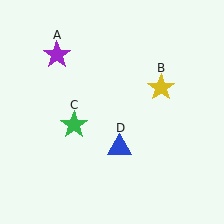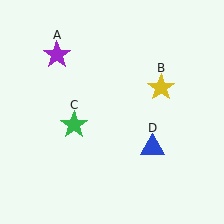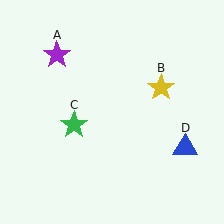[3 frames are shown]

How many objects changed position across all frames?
1 object changed position: blue triangle (object D).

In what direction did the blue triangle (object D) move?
The blue triangle (object D) moved right.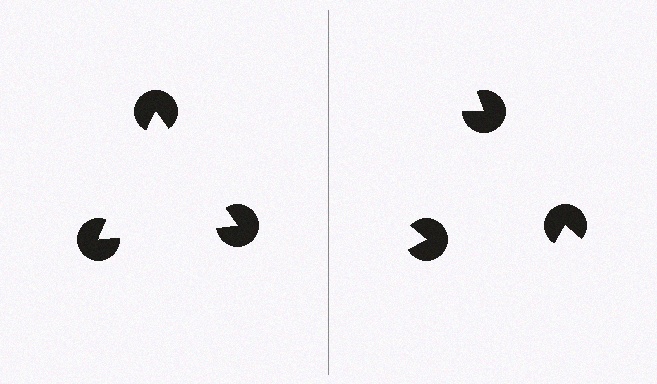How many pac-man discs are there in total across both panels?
6 — 3 on each side.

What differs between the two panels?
The pac-man discs are positioned identically on both sides; only the wedge orientations differ. On the left they align to a triangle; on the right they are misaligned.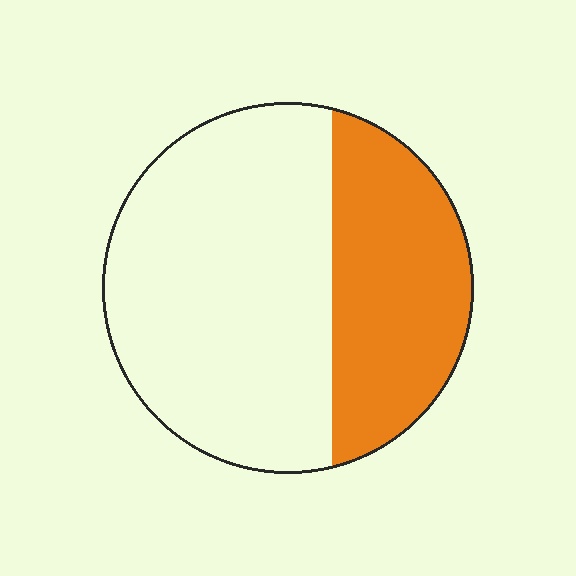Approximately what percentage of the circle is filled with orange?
Approximately 35%.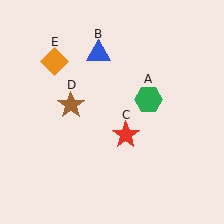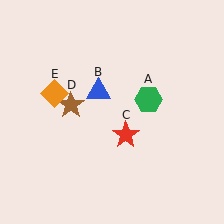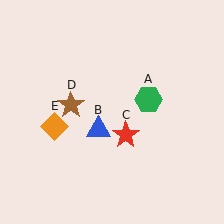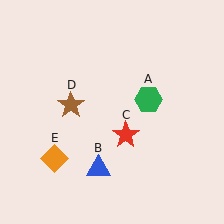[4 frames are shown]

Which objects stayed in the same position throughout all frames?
Green hexagon (object A) and red star (object C) and brown star (object D) remained stationary.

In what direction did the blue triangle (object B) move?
The blue triangle (object B) moved down.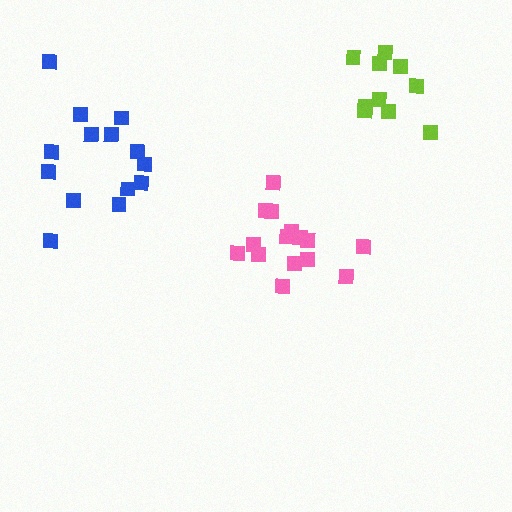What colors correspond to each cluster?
The clusters are colored: pink, blue, lime.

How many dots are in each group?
Group 1: 15 dots, Group 2: 14 dots, Group 3: 10 dots (39 total).